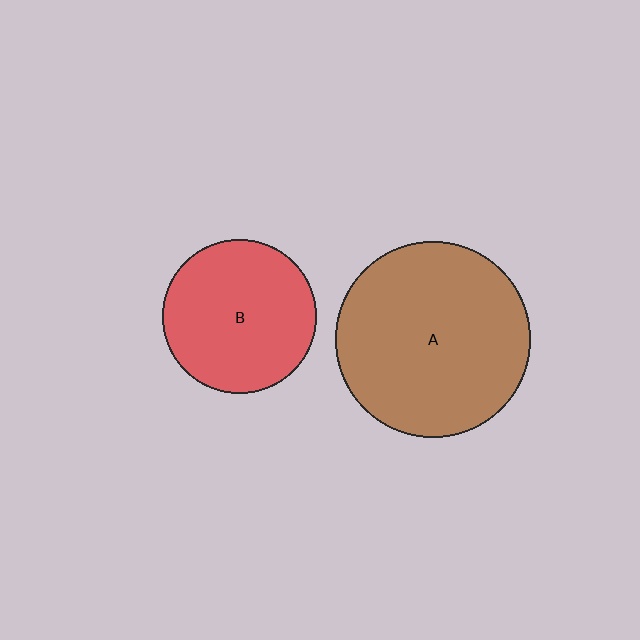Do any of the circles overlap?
No, none of the circles overlap.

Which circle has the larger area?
Circle A (brown).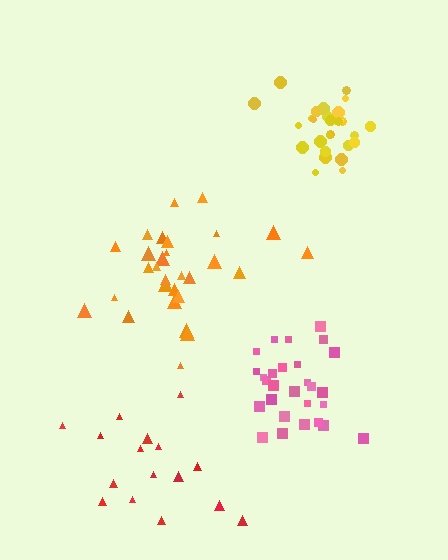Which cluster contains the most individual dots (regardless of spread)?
Orange (29).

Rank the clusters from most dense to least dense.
yellow, pink, orange, red.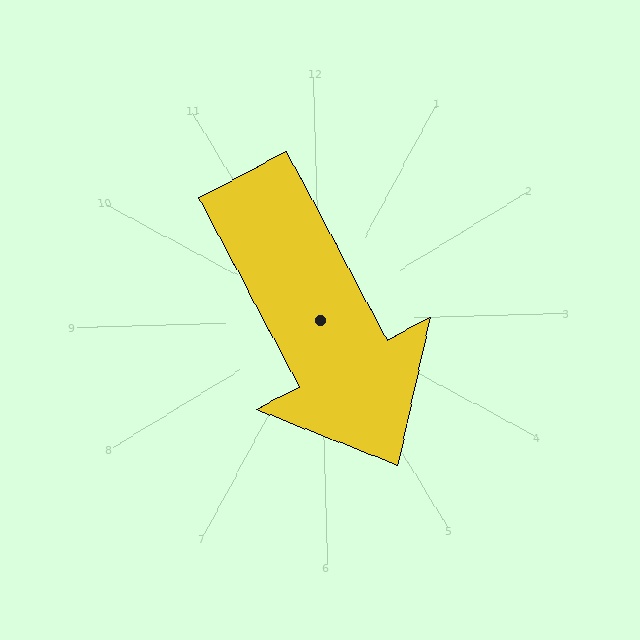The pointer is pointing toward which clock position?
Roughly 5 o'clock.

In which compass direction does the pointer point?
Southeast.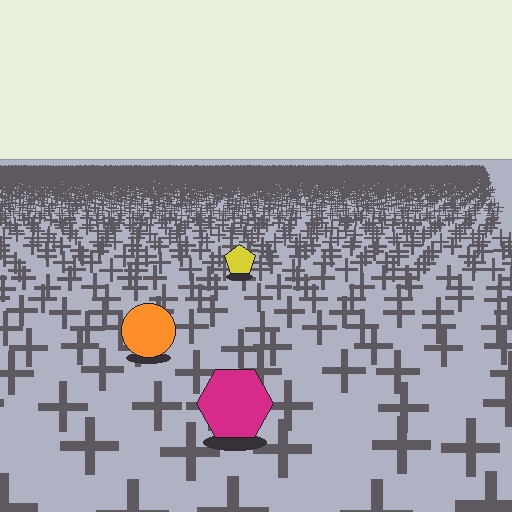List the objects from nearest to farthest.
From nearest to farthest: the magenta hexagon, the orange circle, the yellow pentagon.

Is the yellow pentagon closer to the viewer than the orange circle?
No. The orange circle is closer — you can tell from the texture gradient: the ground texture is coarser near it.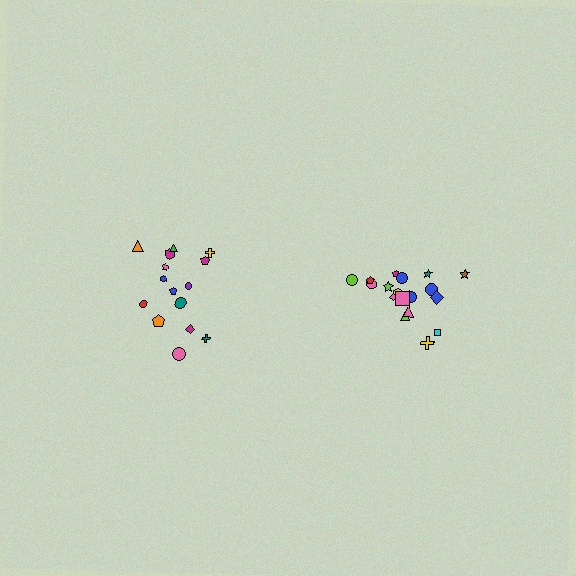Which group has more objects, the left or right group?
The right group.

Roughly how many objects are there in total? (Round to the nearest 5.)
Roughly 35 objects in total.